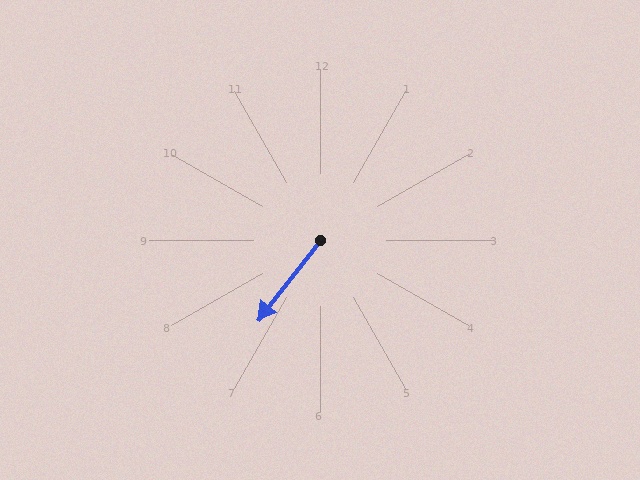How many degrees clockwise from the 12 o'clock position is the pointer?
Approximately 218 degrees.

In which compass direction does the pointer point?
Southwest.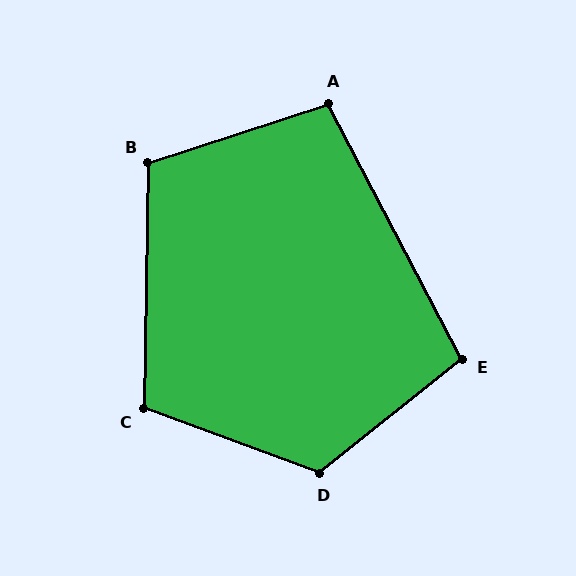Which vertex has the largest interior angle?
D, at approximately 121 degrees.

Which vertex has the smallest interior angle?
A, at approximately 100 degrees.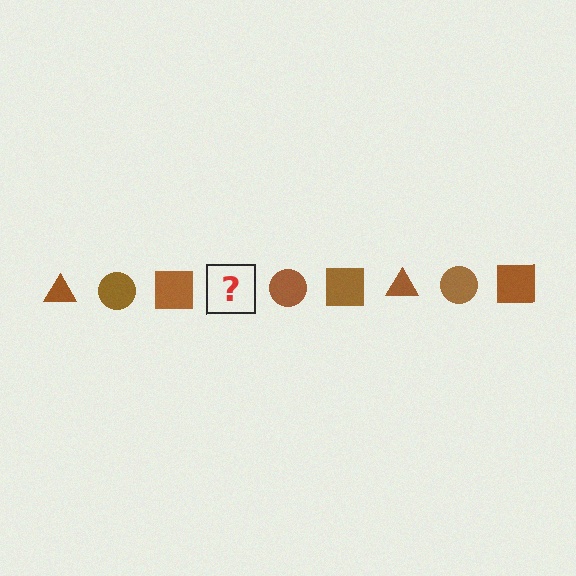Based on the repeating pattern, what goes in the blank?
The blank should be a brown triangle.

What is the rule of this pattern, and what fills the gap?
The rule is that the pattern cycles through triangle, circle, square shapes in brown. The gap should be filled with a brown triangle.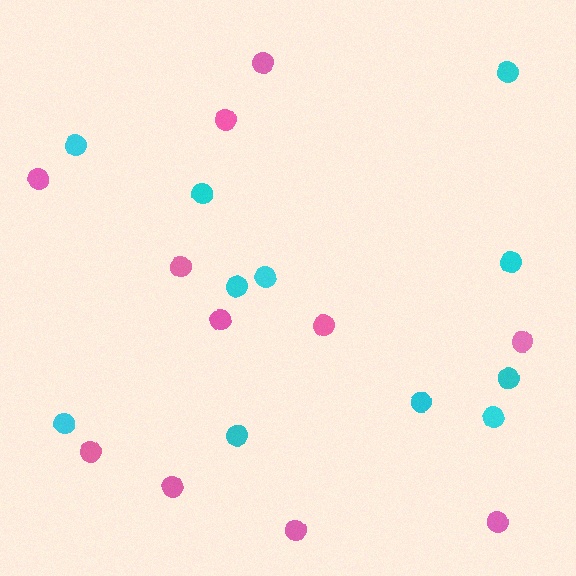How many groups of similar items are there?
There are 2 groups: one group of pink circles (11) and one group of cyan circles (11).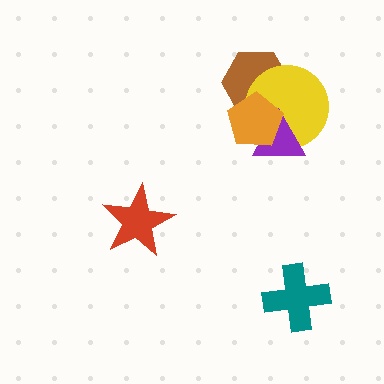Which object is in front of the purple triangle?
The orange pentagon is in front of the purple triangle.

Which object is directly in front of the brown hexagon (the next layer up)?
The yellow circle is directly in front of the brown hexagon.